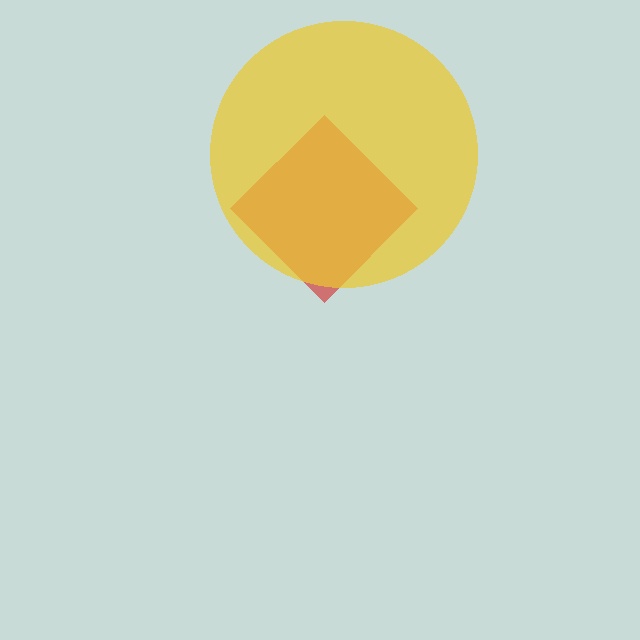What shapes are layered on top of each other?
The layered shapes are: a red diamond, a yellow circle.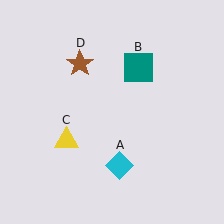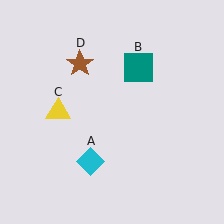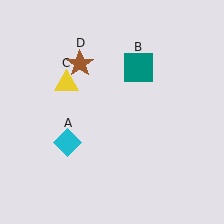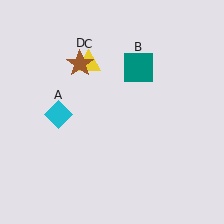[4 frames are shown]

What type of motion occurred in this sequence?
The cyan diamond (object A), yellow triangle (object C) rotated clockwise around the center of the scene.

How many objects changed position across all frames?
2 objects changed position: cyan diamond (object A), yellow triangle (object C).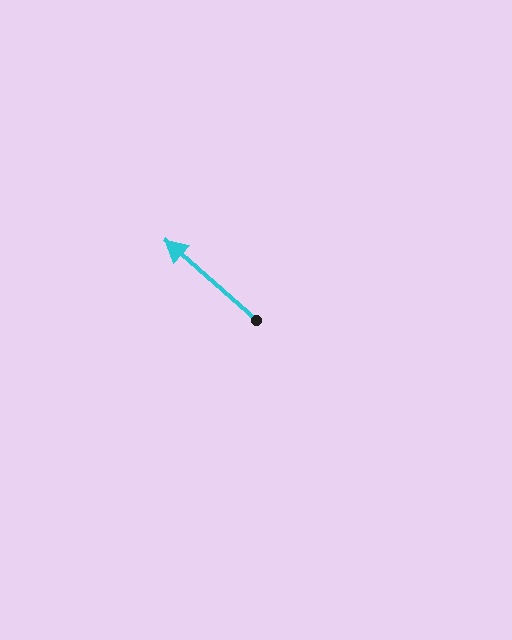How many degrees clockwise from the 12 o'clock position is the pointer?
Approximately 311 degrees.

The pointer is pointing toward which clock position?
Roughly 10 o'clock.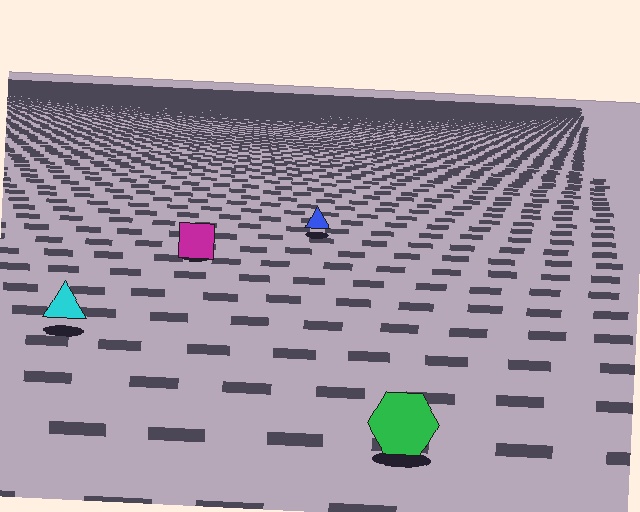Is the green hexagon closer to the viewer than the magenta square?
Yes. The green hexagon is closer — you can tell from the texture gradient: the ground texture is coarser near it.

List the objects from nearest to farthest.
From nearest to farthest: the green hexagon, the cyan triangle, the magenta square, the blue triangle.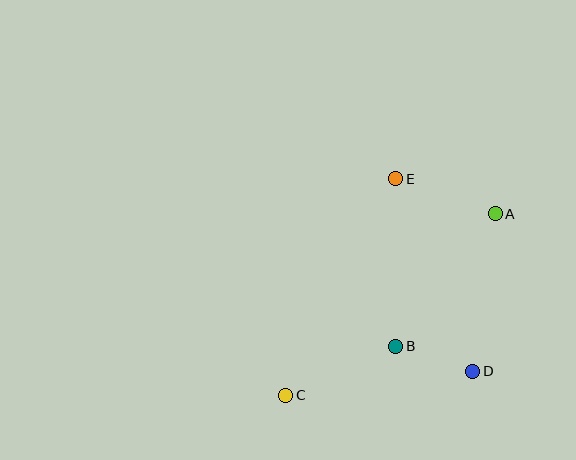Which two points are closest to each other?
Points B and D are closest to each other.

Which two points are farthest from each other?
Points A and C are farthest from each other.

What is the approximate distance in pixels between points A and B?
The distance between A and B is approximately 166 pixels.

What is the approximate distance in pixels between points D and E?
The distance between D and E is approximately 207 pixels.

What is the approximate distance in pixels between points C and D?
The distance between C and D is approximately 189 pixels.